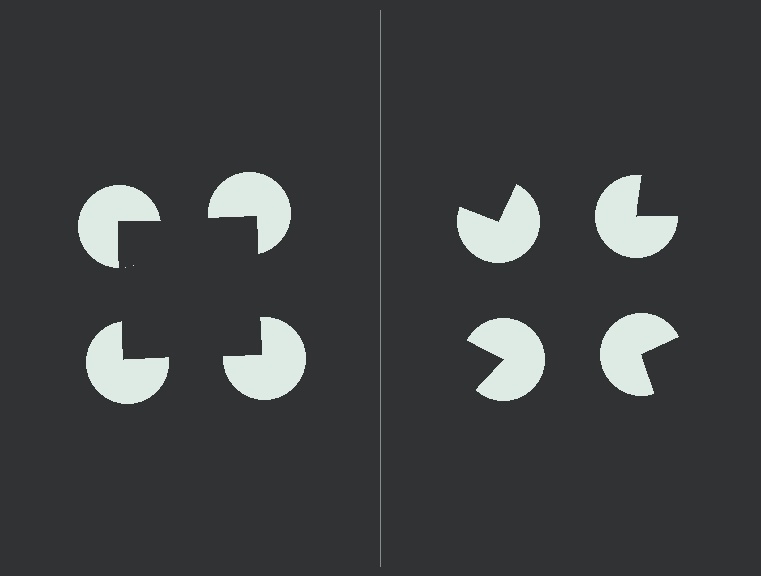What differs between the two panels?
The pac-man discs are positioned identically on both sides; only the wedge orientations differ. On the left they align to a square; on the right they are misaligned.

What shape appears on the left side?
An illusory square.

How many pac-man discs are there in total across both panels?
8 — 4 on each side.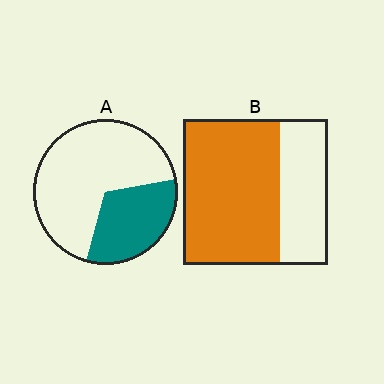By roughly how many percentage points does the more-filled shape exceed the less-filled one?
By roughly 35 percentage points (B over A).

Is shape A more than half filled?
No.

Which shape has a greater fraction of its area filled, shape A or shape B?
Shape B.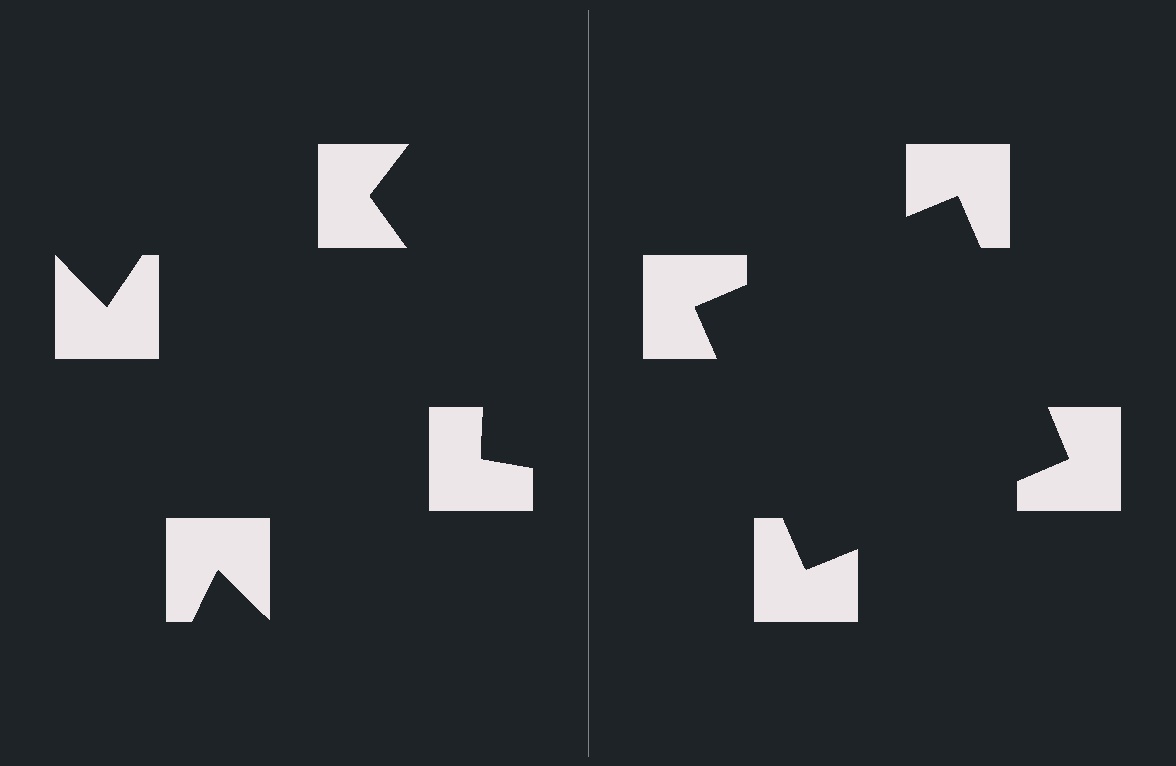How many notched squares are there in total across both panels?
8 — 4 on each side.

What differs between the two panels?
The notched squares are positioned identically on both sides; only the wedge orientations differ. On the right they align to a square; on the left they are misaligned.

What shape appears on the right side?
An illusory square.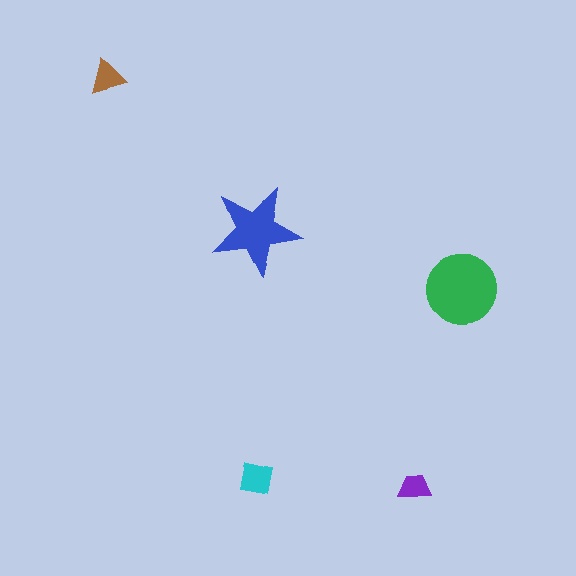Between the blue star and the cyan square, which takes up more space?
The blue star.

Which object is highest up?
The brown triangle is topmost.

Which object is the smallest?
The purple trapezoid.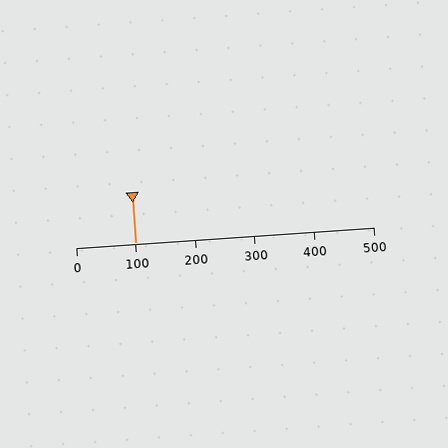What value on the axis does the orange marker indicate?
The marker indicates approximately 100.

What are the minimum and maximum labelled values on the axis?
The axis runs from 0 to 500.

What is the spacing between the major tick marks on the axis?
The major ticks are spaced 100 apart.